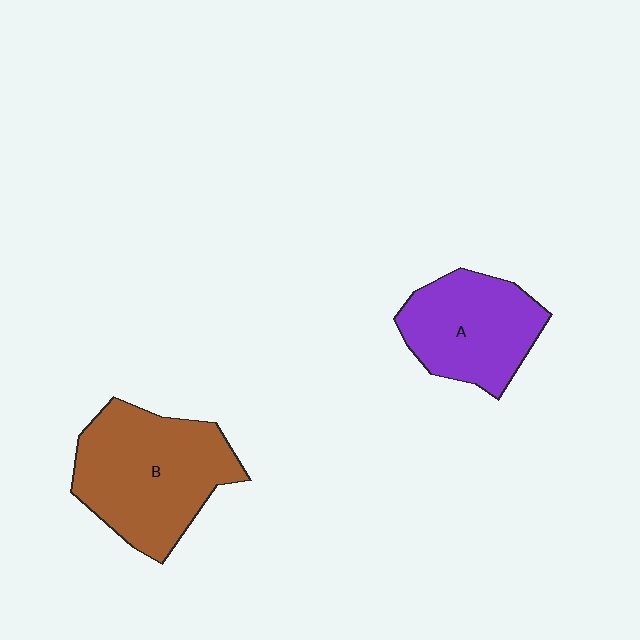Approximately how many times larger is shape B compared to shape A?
Approximately 1.3 times.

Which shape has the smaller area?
Shape A (purple).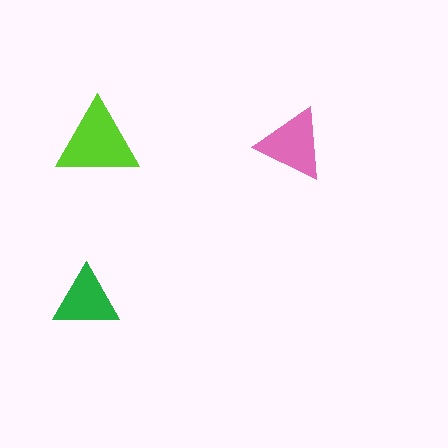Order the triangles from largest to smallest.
the lime one, the pink one, the green one.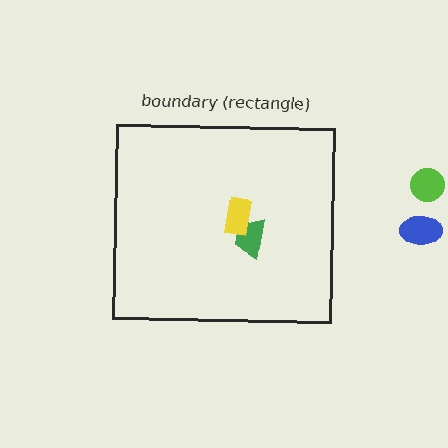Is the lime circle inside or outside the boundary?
Outside.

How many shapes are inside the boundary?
2 inside, 2 outside.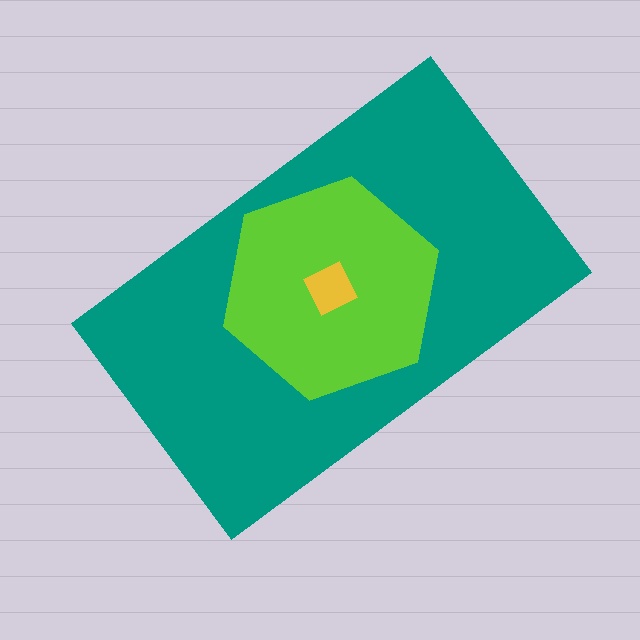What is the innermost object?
The yellow diamond.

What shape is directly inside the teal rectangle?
The lime hexagon.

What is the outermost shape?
The teal rectangle.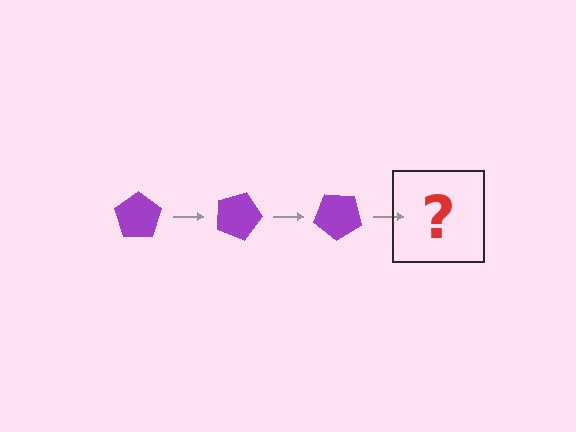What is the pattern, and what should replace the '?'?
The pattern is that the pentagon rotates 20 degrees each step. The '?' should be a purple pentagon rotated 60 degrees.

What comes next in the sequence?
The next element should be a purple pentagon rotated 60 degrees.